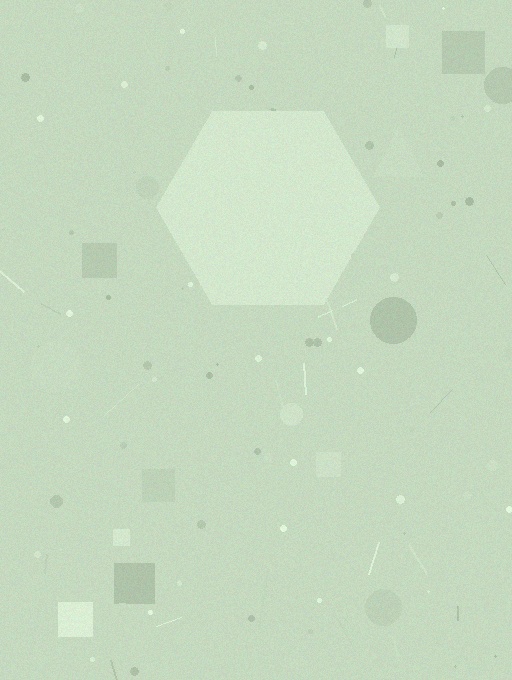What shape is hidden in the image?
A hexagon is hidden in the image.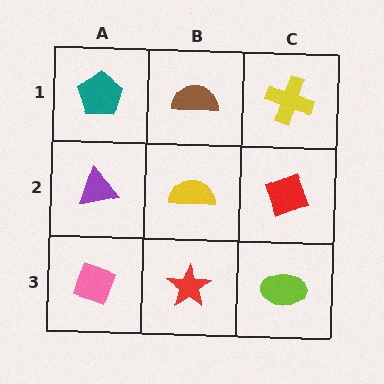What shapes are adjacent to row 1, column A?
A purple triangle (row 2, column A), a brown semicircle (row 1, column B).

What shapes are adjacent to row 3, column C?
A red diamond (row 2, column C), a red star (row 3, column B).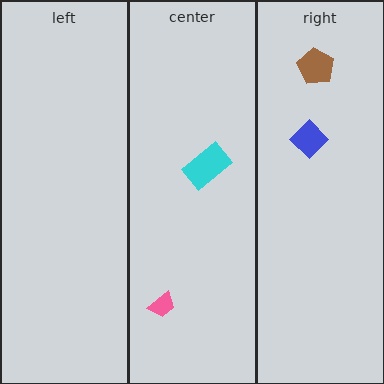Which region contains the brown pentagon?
The right region.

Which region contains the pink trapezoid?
The center region.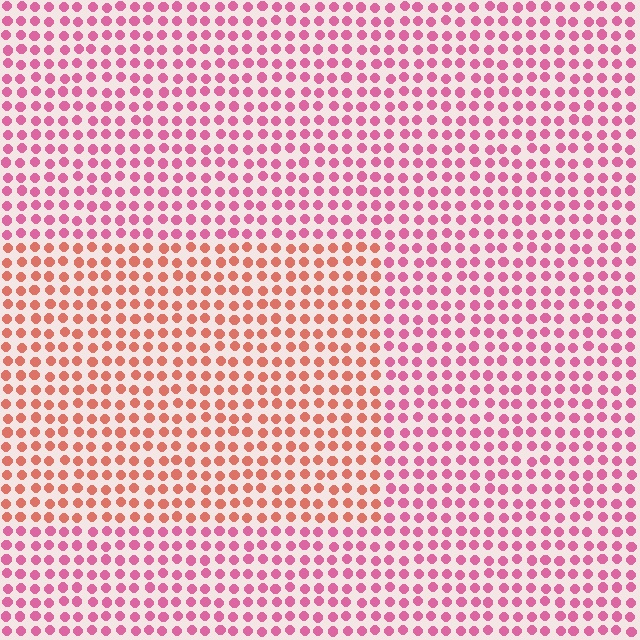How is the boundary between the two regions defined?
The boundary is defined purely by a slight shift in hue (about 37 degrees). Spacing, size, and orientation are identical on both sides.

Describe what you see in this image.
The image is filled with small pink elements in a uniform arrangement. A rectangle-shaped region is visible where the elements are tinted to a slightly different hue, forming a subtle color boundary.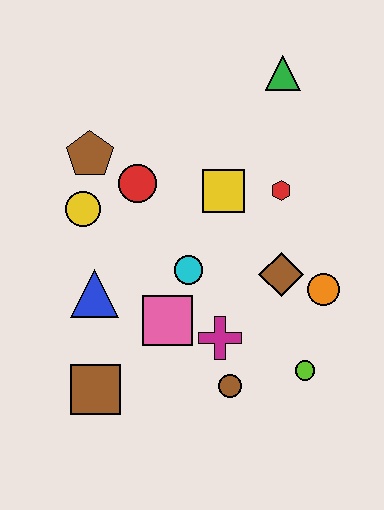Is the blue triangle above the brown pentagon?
No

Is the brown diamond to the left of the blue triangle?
No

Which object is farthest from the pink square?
The green triangle is farthest from the pink square.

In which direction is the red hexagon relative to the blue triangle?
The red hexagon is to the right of the blue triangle.